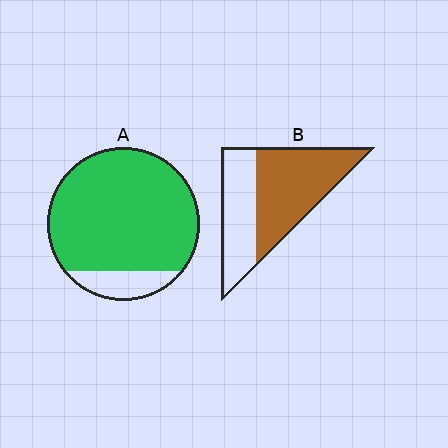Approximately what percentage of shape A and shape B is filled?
A is approximately 85% and B is approximately 60%.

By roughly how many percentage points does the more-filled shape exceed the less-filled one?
By roughly 25 percentage points (A over B).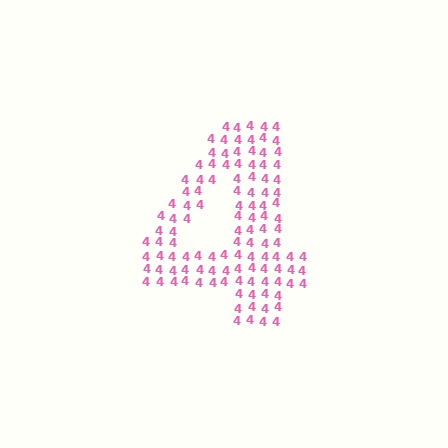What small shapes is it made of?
It is made of small digit 4's.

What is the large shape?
The large shape is the digit 4.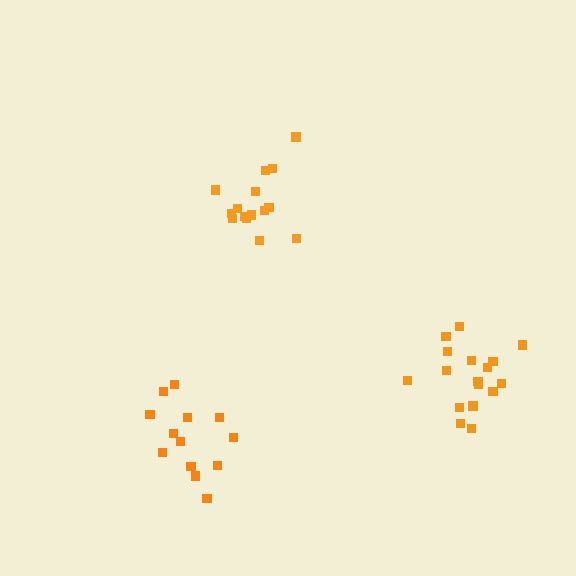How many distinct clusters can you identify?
There are 3 distinct clusters.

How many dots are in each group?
Group 1: 13 dots, Group 2: 15 dots, Group 3: 17 dots (45 total).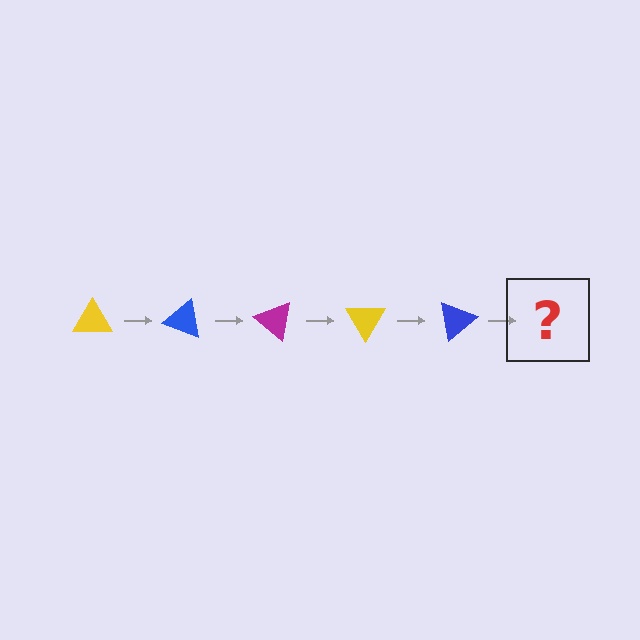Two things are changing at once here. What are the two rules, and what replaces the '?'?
The two rules are that it rotates 20 degrees each step and the color cycles through yellow, blue, and magenta. The '?' should be a magenta triangle, rotated 100 degrees from the start.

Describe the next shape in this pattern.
It should be a magenta triangle, rotated 100 degrees from the start.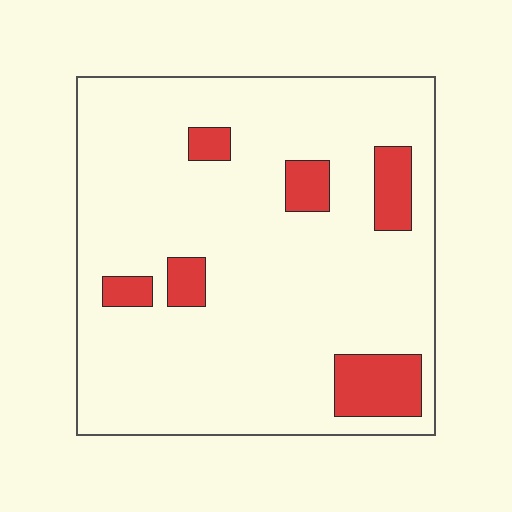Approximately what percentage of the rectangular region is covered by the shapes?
Approximately 10%.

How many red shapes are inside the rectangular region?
6.